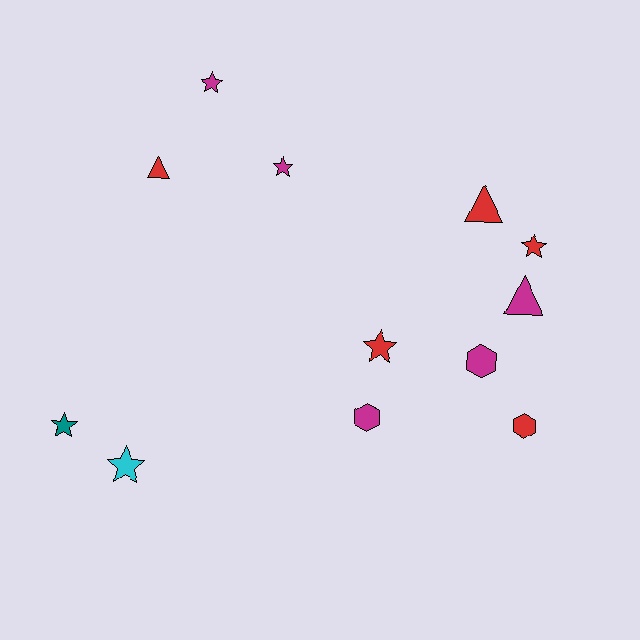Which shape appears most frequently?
Star, with 6 objects.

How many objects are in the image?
There are 12 objects.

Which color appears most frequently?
Magenta, with 5 objects.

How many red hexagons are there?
There is 1 red hexagon.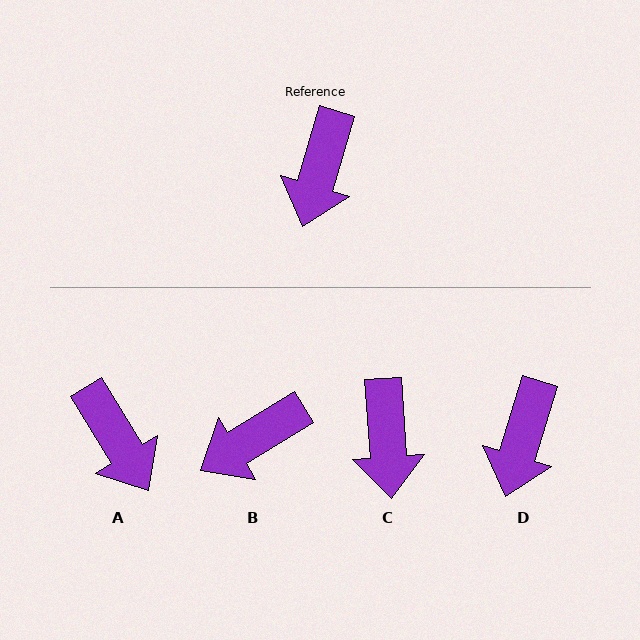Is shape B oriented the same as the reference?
No, it is off by about 42 degrees.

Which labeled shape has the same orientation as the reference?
D.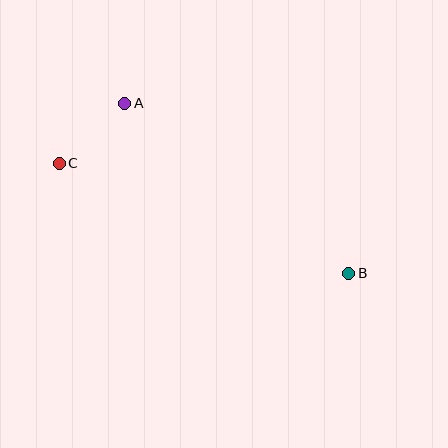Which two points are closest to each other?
Points A and C are closest to each other.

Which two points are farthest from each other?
Points B and C are farthest from each other.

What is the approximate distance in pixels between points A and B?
The distance between A and B is approximately 281 pixels.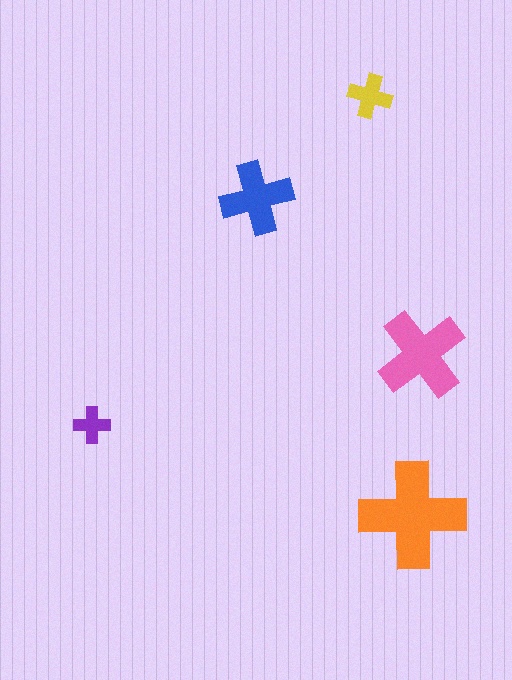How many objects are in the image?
There are 5 objects in the image.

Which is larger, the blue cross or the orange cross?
The orange one.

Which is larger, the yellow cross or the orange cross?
The orange one.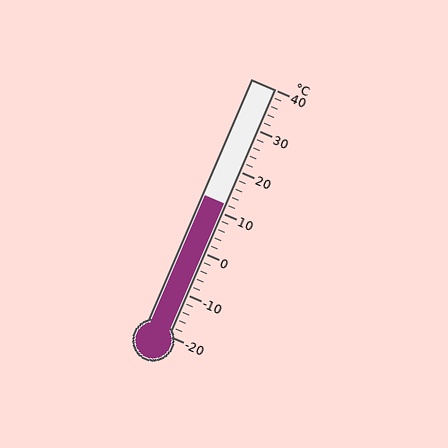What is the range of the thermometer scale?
The thermometer scale ranges from -20°C to 40°C.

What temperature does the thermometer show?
The thermometer shows approximately 12°C.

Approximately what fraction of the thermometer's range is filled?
The thermometer is filled to approximately 55% of its range.